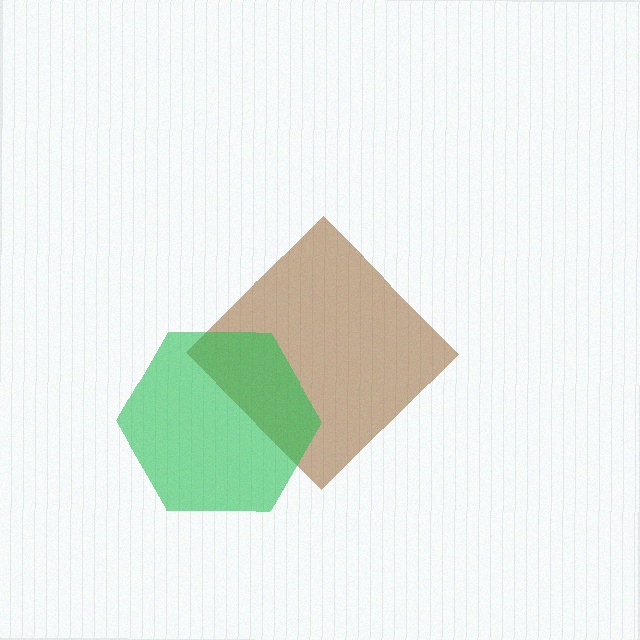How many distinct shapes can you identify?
There are 2 distinct shapes: a brown diamond, a green hexagon.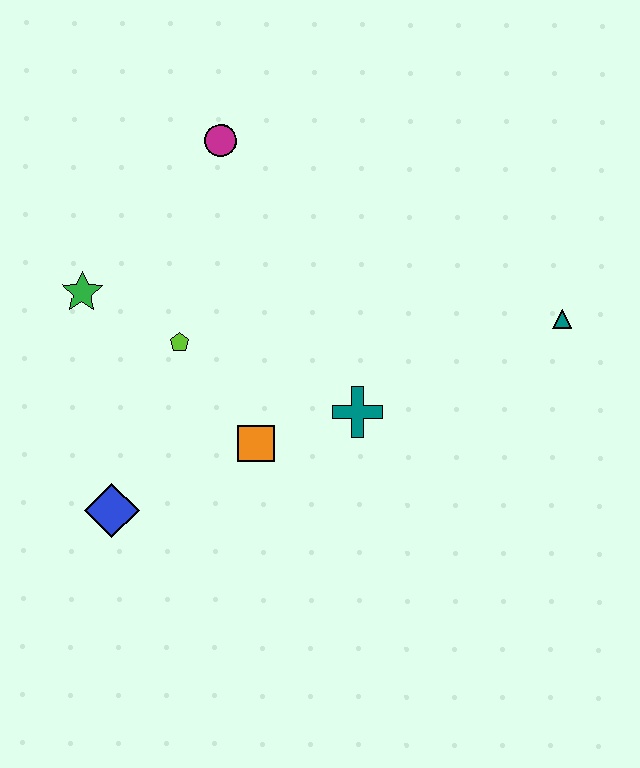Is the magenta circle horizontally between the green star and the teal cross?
Yes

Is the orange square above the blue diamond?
Yes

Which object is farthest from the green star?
The teal triangle is farthest from the green star.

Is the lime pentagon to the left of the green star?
No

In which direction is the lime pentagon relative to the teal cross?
The lime pentagon is to the left of the teal cross.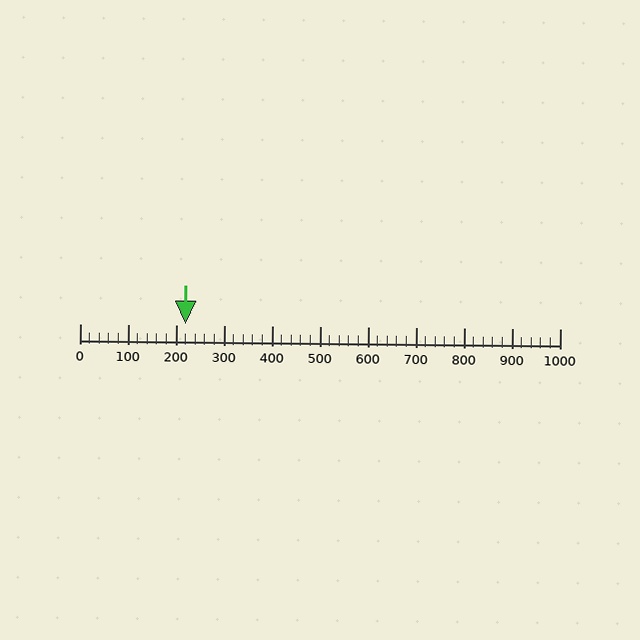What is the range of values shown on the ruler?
The ruler shows values from 0 to 1000.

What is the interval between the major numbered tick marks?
The major tick marks are spaced 100 units apart.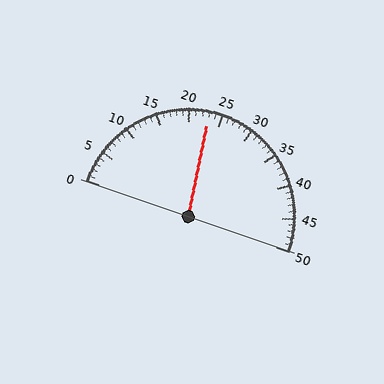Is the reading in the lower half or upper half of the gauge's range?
The reading is in the lower half of the range (0 to 50).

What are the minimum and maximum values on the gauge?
The gauge ranges from 0 to 50.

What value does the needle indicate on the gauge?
The needle indicates approximately 23.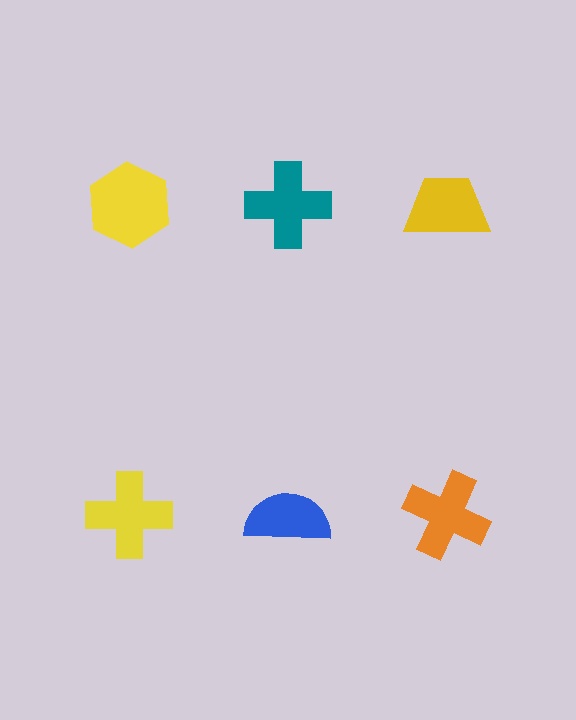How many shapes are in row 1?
3 shapes.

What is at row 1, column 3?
A yellow trapezoid.